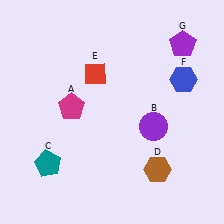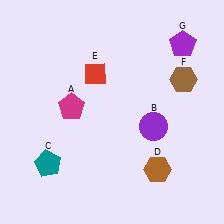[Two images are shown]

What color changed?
The hexagon (F) changed from blue in Image 1 to brown in Image 2.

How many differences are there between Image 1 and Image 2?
There is 1 difference between the two images.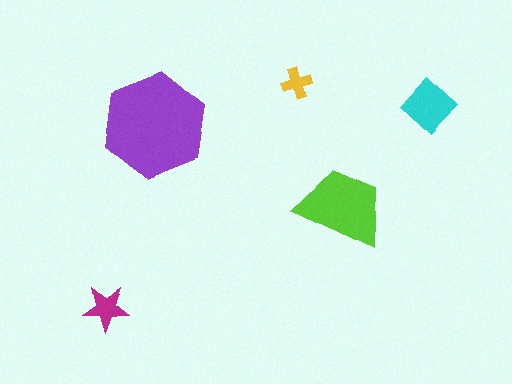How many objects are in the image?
There are 5 objects in the image.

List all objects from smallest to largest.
The yellow cross, the magenta star, the cyan diamond, the lime trapezoid, the purple hexagon.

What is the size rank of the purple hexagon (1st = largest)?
1st.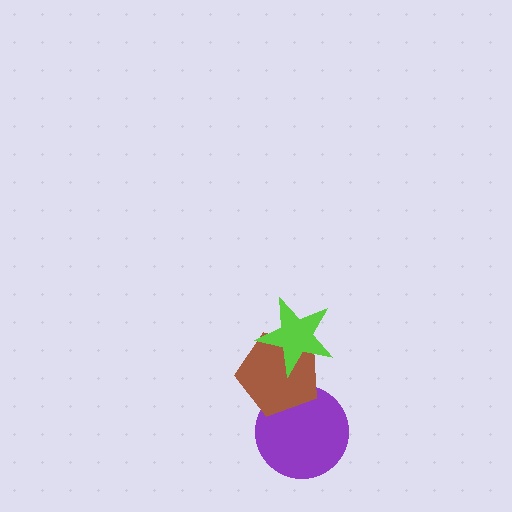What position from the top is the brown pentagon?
The brown pentagon is 2nd from the top.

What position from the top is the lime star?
The lime star is 1st from the top.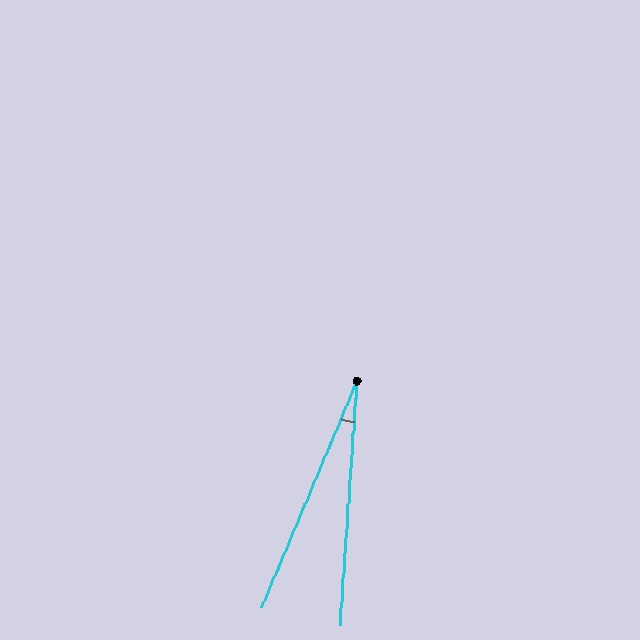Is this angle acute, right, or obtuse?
It is acute.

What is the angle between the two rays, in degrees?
Approximately 19 degrees.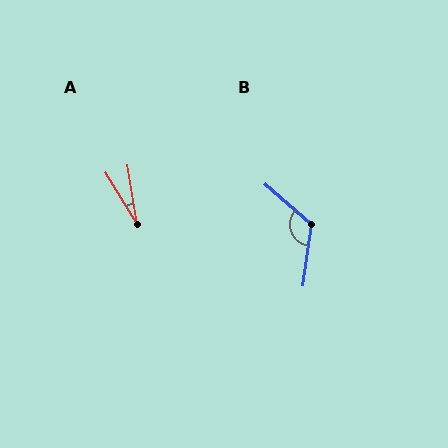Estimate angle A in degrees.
Approximately 22 degrees.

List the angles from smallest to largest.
A (22°), B (123°).